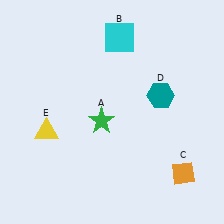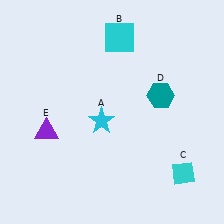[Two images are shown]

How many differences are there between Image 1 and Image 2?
There are 3 differences between the two images.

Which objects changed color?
A changed from green to cyan. C changed from orange to cyan. E changed from yellow to purple.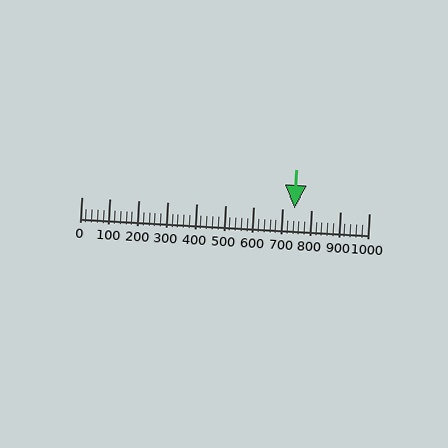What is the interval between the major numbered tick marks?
The major tick marks are spaced 100 units apart.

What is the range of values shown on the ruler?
The ruler shows values from 0 to 1000.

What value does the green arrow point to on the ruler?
The green arrow points to approximately 740.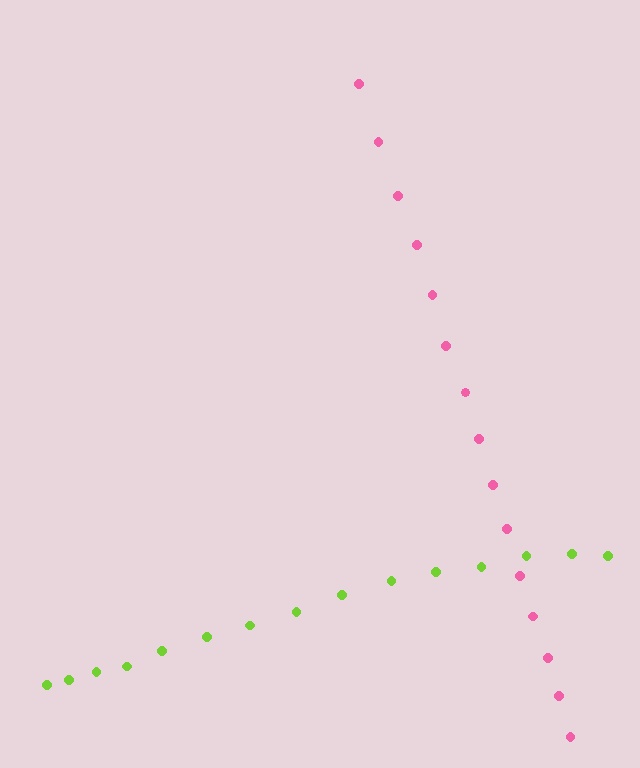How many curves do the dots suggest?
There are 2 distinct paths.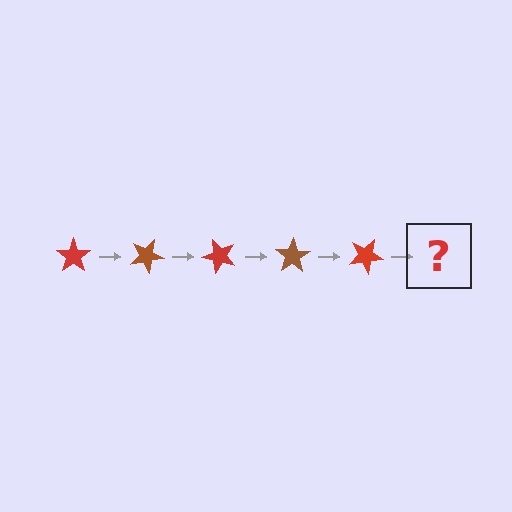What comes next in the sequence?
The next element should be a brown star, rotated 125 degrees from the start.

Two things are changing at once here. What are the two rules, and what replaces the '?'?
The two rules are that it rotates 25 degrees each step and the color cycles through red and brown. The '?' should be a brown star, rotated 125 degrees from the start.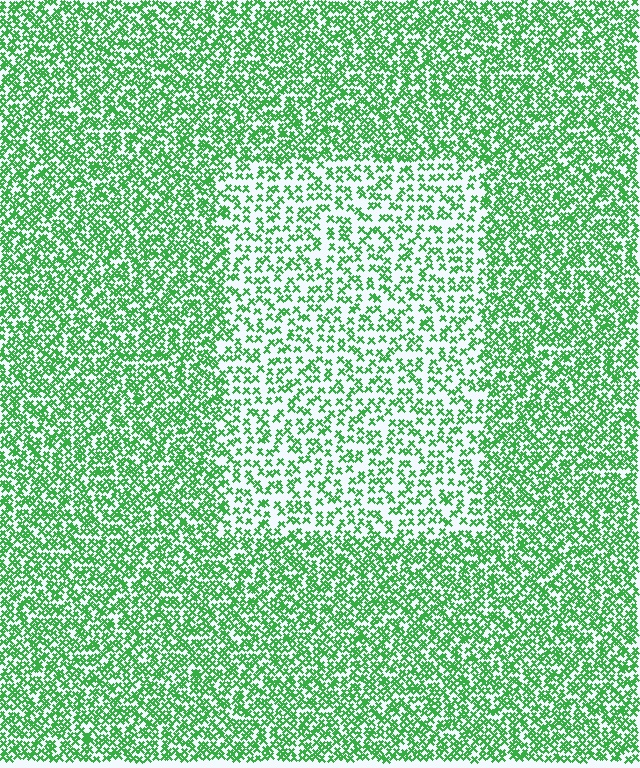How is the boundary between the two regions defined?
The boundary is defined by a change in element density (approximately 2.0x ratio). All elements are the same color, size, and shape.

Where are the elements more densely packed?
The elements are more densely packed outside the rectangle boundary.